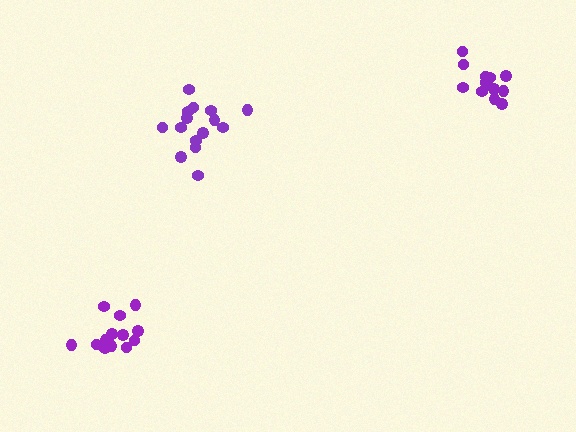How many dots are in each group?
Group 1: 15 dots, Group 2: 13 dots, Group 3: 13 dots (41 total).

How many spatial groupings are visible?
There are 3 spatial groupings.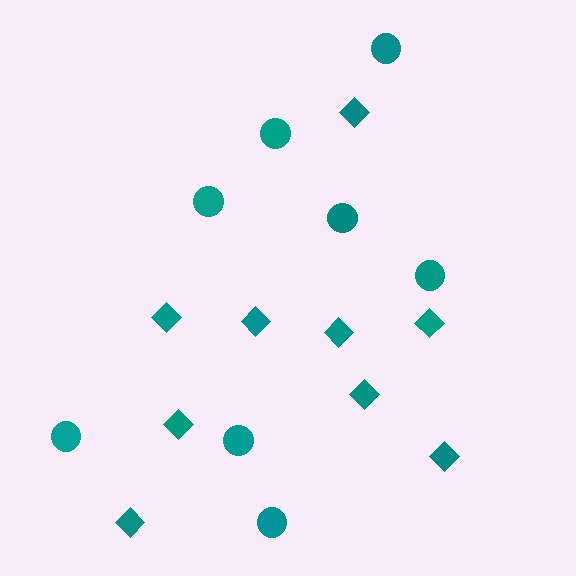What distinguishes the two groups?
There are 2 groups: one group of circles (8) and one group of diamonds (9).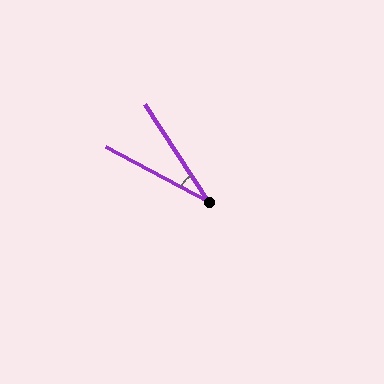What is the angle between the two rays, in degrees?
Approximately 29 degrees.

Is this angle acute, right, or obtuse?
It is acute.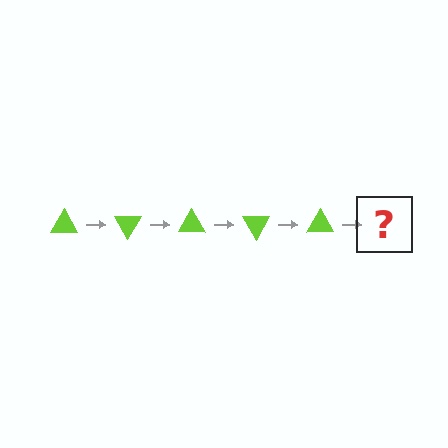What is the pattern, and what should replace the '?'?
The pattern is that the triangle rotates 60 degrees each step. The '?' should be a lime triangle rotated 300 degrees.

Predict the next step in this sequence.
The next step is a lime triangle rotated 300 degrees.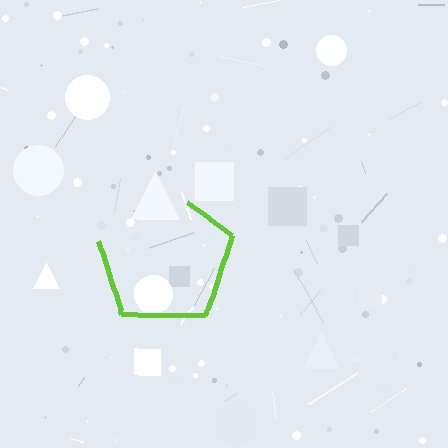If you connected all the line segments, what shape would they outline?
They would outline a pentagon.